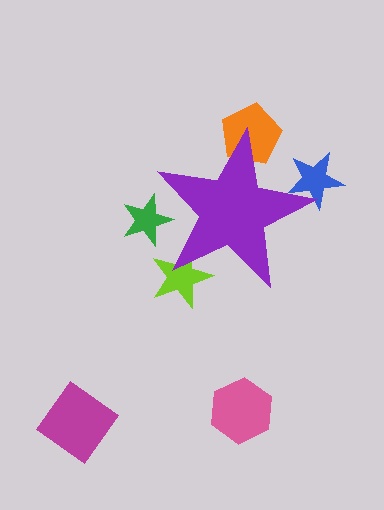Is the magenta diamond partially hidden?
No, the magenta diamond is fully visible.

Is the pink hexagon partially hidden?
No, the pink hexagon is fully visible.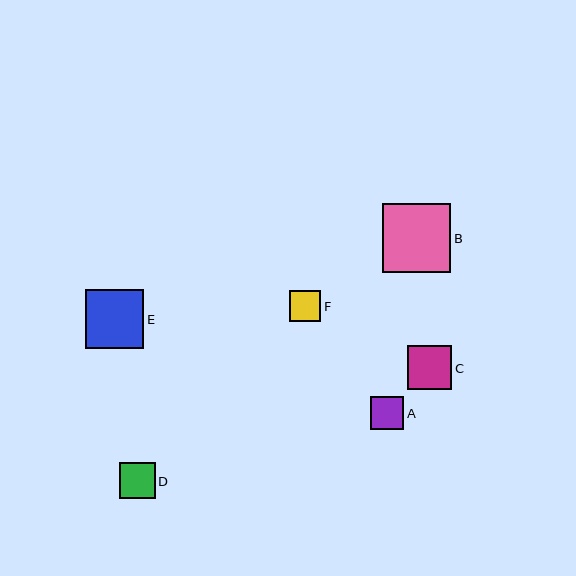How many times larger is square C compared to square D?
Square C is approximately 1.2 times the size of square D.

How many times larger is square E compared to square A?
Square E is approximately 1.8 times the size of square A.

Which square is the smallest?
Square F is the smallest with a size of approximately 31 pixels.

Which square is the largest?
Square B is the largest with a size of approximately 69 pixels.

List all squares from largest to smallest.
From largest to smallest: B, E, C, D, A, F.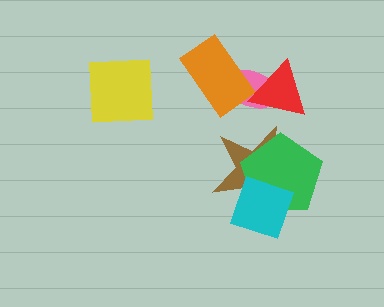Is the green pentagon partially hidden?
Yes, it is partially covered by another shape.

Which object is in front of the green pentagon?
The cyan diamond is in front of the green pentagon.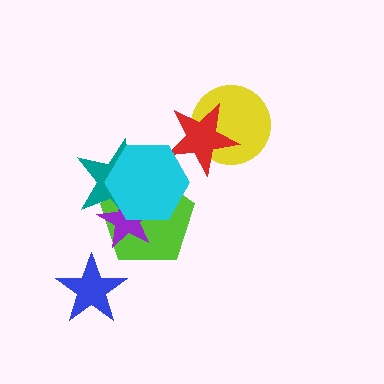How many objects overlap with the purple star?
3 objects overlap with the purple star.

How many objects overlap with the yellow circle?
1 object overlaps with the yellow circle.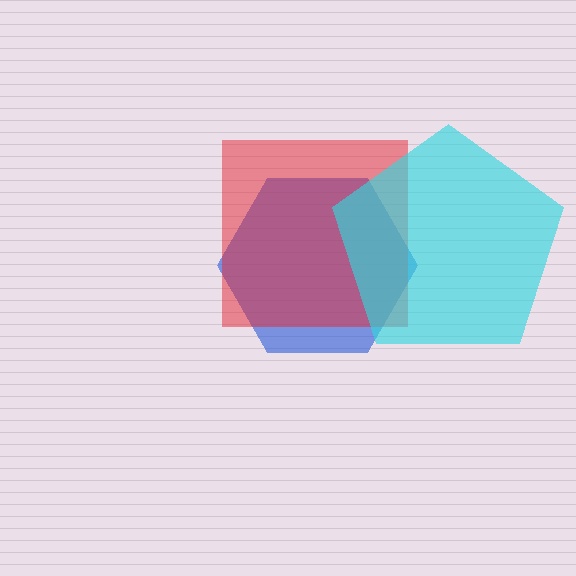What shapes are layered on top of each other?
The layered shapes are: a blue hexagon, a red square, a cyan pentagon.